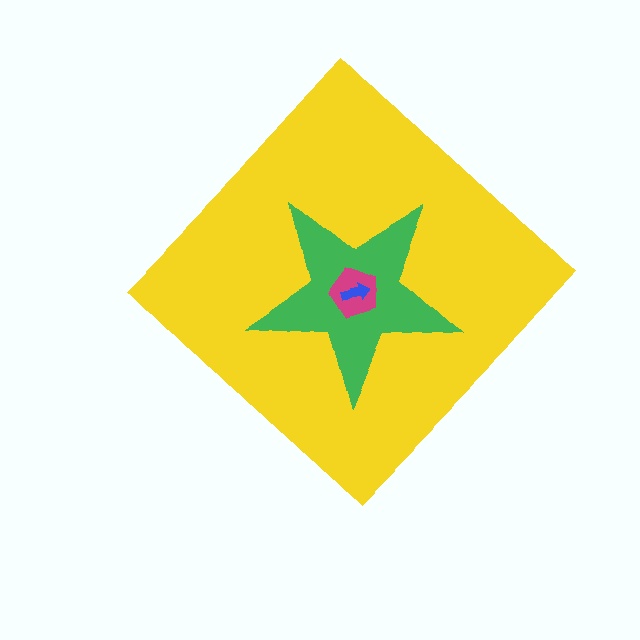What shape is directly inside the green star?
The magenta pentagon.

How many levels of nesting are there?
4.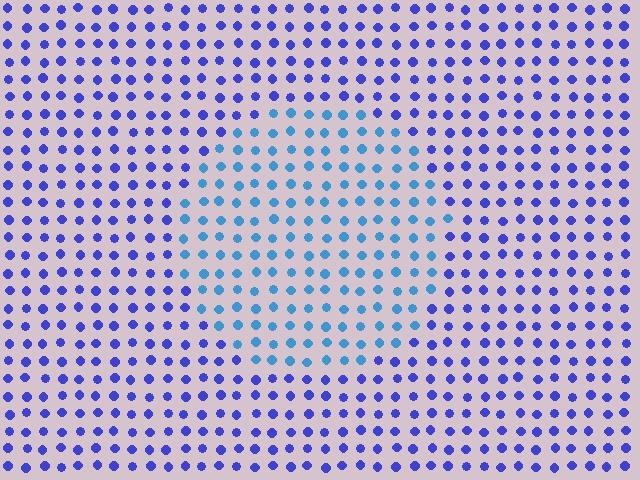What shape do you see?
I see a circle.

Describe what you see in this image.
The image is filled with small blue elements in a uniform arrangement. A circle-shaped region is visible where the elements are tinted to a slightly different hue, forming a subtle color boundary.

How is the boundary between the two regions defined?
The boundary is defined purely by a slight shift in hue (about 36 degrees). Spacing, size, and orientation are identical on both sides.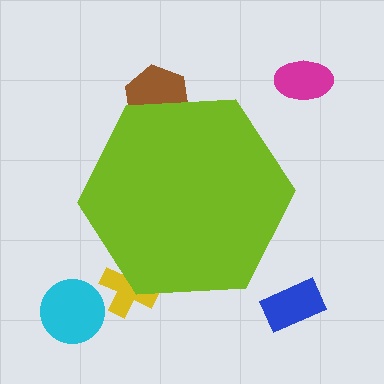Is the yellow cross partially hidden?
Yes, the yellow cross is partially hidden behind the lime hexagon.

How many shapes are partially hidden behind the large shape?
2 shapes are partially hidden.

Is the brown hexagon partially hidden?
Yes, the brown hexagon is partially hidden behind the lime hexagon.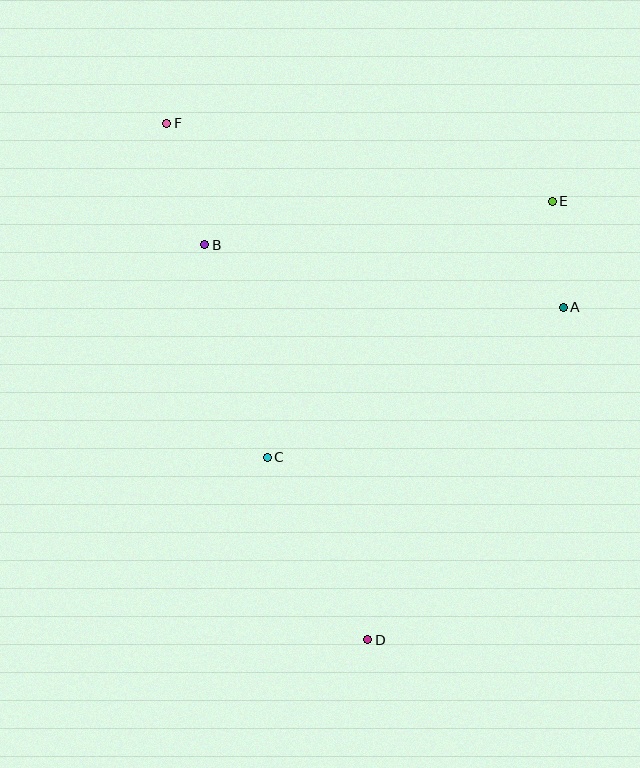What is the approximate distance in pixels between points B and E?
The distance between B and E is approximately 350 pixels.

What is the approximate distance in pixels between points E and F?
The distance between E and F is approximately 393 pixels.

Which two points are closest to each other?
Points A and E are closest to each other.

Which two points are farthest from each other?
Points D and F are farthest from each other.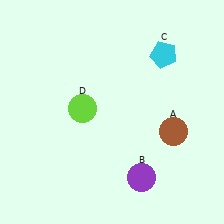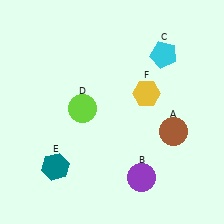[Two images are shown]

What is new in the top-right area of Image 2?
A yellow hexagon (F) was added in the top-right area of Image 2.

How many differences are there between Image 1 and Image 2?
There are 2 differences between the two images.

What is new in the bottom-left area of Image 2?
A teal hexagon (E) was added in the bottom-left area of Image 2.